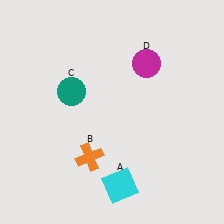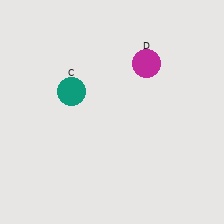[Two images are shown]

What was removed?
The orange cross (B), the cyan square (A) were removed in Image 2.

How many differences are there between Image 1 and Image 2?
There are 2 differences between the two images.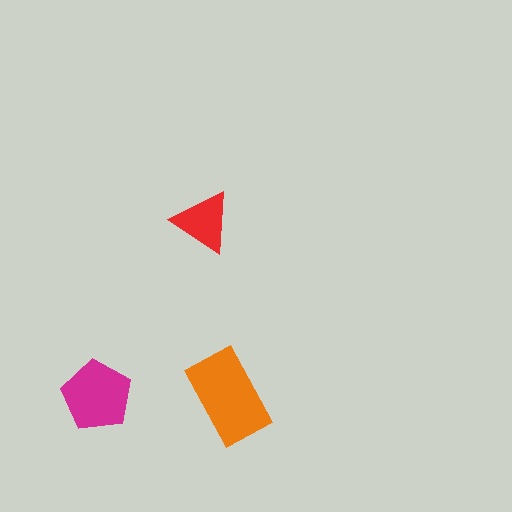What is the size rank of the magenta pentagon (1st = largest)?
2nd.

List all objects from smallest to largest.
The red triangle, the magenta pentagon, the orange rectangle.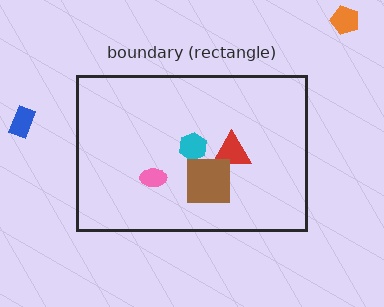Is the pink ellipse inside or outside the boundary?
Inside.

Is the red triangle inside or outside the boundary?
Inside.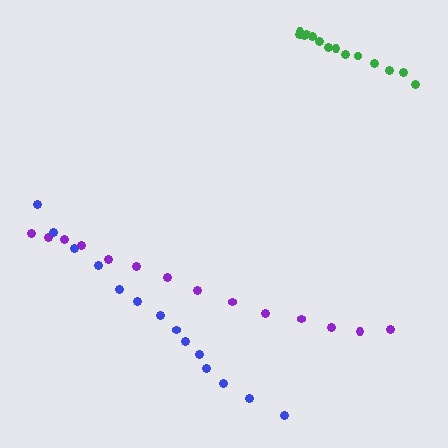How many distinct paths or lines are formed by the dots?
There are 3 distinct paths.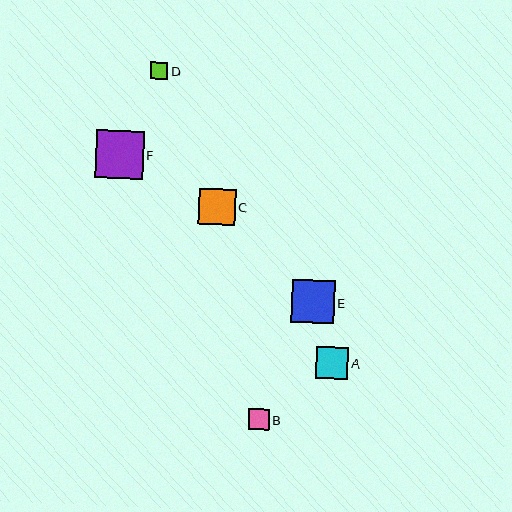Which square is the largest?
Square F is the largest with a size of approximately 48 pixels.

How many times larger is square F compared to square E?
Square F is approximately 1.1 times the size of square E.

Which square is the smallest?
Square D is the smallest with a size of approximately 17 pixels.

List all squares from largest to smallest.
From largest to smallest: F, E, C, A, B, D.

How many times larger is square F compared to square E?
Square F is approximately 1.1 times the size of square E.